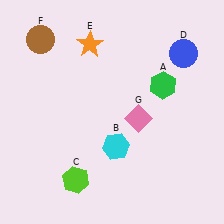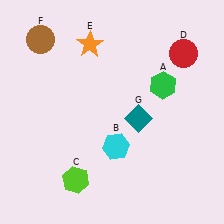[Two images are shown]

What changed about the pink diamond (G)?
In Image 1, G is pink. In Image 2, it changed to teal.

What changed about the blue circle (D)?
In Image 1, D is blue. In Image 2, it changed to red.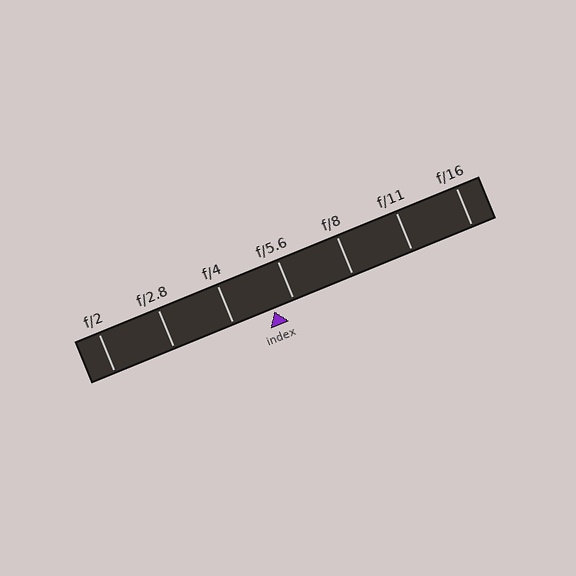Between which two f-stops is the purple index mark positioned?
The index mark is between f/4 and f/5.6.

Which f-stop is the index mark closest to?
The index mark is closest to f/5.6.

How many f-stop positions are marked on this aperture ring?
There are 7 f-stop positions marked.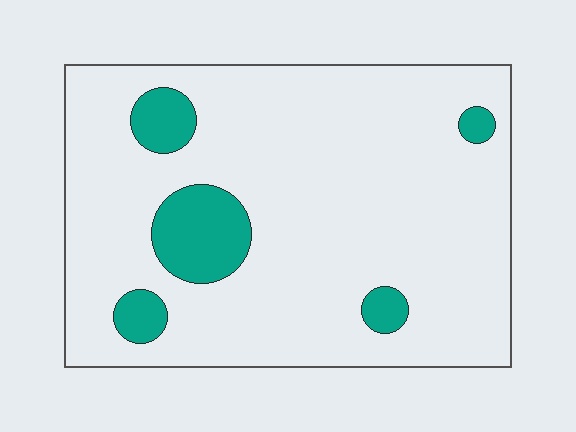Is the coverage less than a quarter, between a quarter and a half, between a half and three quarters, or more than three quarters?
Less than a quarter.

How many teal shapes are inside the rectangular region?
5.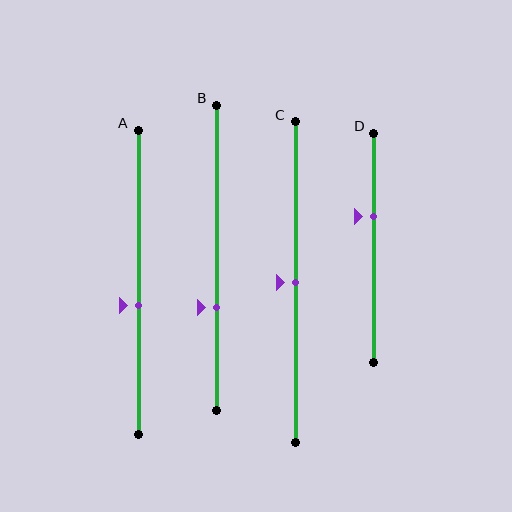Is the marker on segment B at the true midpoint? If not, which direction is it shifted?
No, the marker on segment B is shifted downward by about 16% of the segment length.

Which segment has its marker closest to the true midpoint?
Segment C has its marker closest to the true midpoint.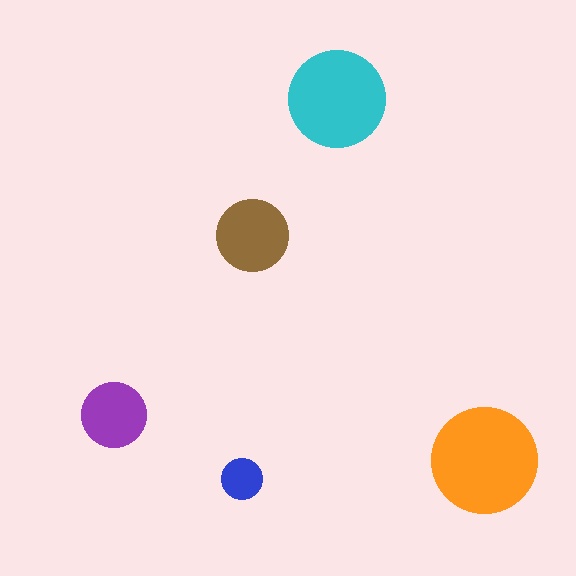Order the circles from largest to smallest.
the orange one, the cyan one, the brown one, the purple one, the blue one.